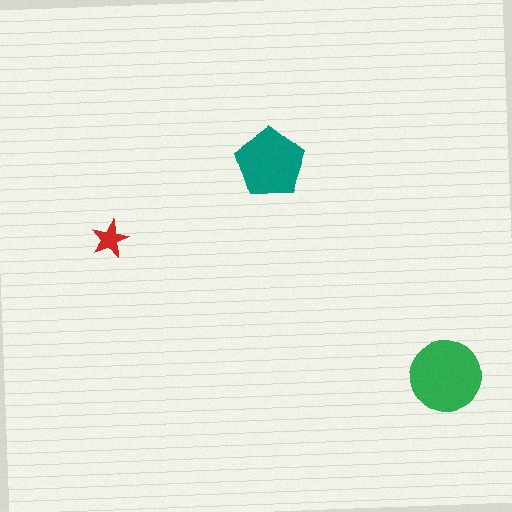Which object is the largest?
The green circle.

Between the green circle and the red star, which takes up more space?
The green circle.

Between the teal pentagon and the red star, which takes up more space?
The teal pentagon.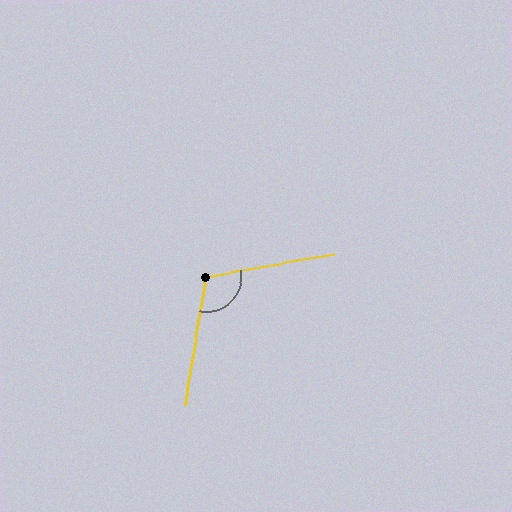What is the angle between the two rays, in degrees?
Approximately 109 degrees.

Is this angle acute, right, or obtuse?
It is obtuse.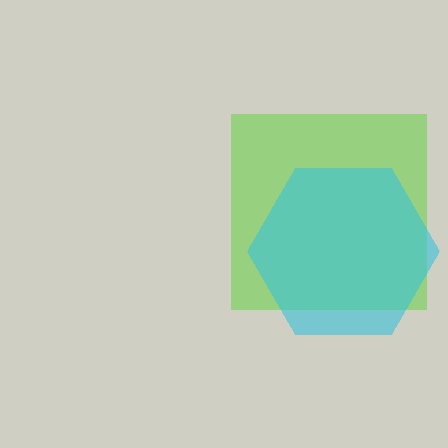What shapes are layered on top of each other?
The layered shapes are: a lime square, a cyan hexagon.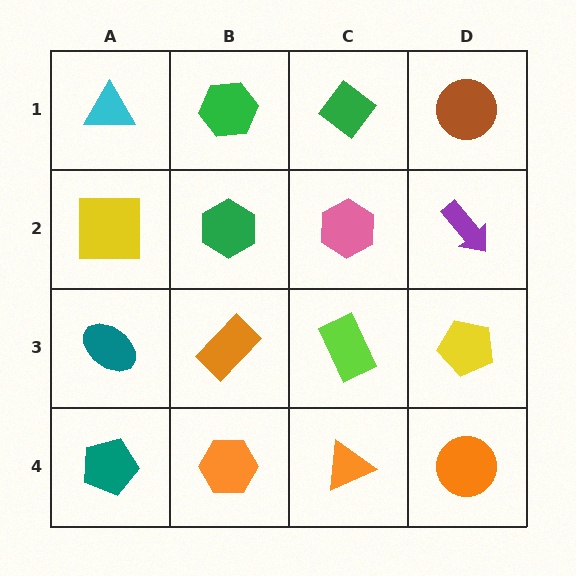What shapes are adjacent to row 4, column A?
A teal ellipse (row 3, column A), an orange hexagon (row 4, column B).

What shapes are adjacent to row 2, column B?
A green hexagon (row 1, column B), an orange rectangle (row 3, column B), a yellow square (row 2, column A), a pink hexagon (row 2, column C).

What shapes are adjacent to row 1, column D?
A purple arrow (row 2, column D), a green diamond (row 1, column C).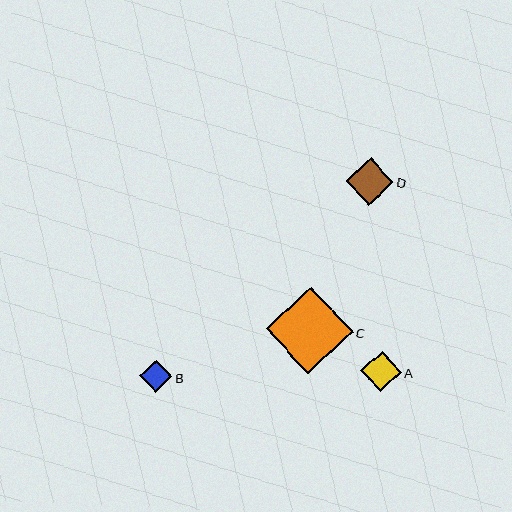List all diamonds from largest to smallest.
From largest to smallest: C, D, A, B.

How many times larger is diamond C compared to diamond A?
Diamond C is approximately 2.2 times the size of diamond A.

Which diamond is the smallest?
Diamond B is the smallest with a size of approximately 32 pixels.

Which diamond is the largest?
Diamond C is the largest with a size of approximately 87 pixels.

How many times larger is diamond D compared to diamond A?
Diamond D is approximately 1.2 times the size of diamond A.